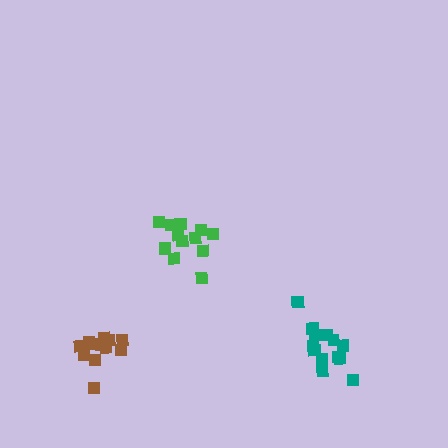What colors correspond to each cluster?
The clusters are colored: green, brown, teal.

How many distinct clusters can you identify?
There are 3 distinct clusters.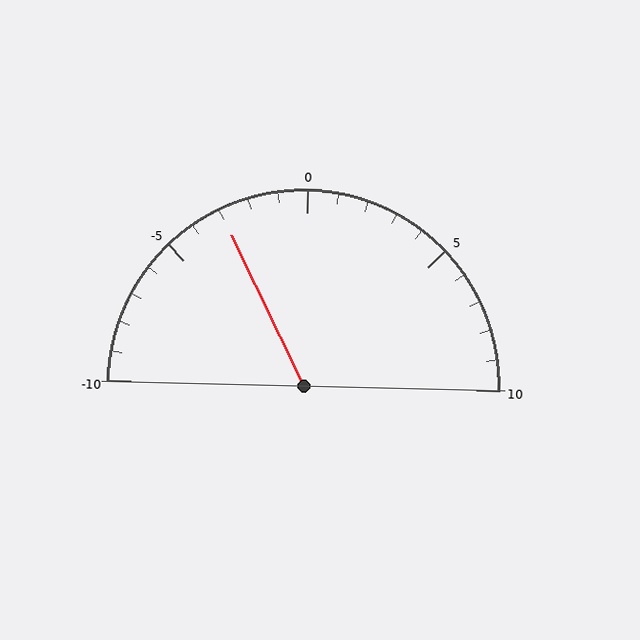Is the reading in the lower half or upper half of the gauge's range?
The reading is in the lower half of the range (-10 to 10).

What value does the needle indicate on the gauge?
The needle indicates approximately -3.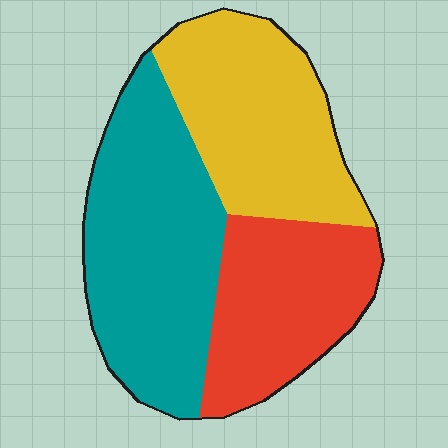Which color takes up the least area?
Red, at roughly 30%.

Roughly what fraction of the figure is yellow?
Yellow takes up about one third (1/3) of the figure.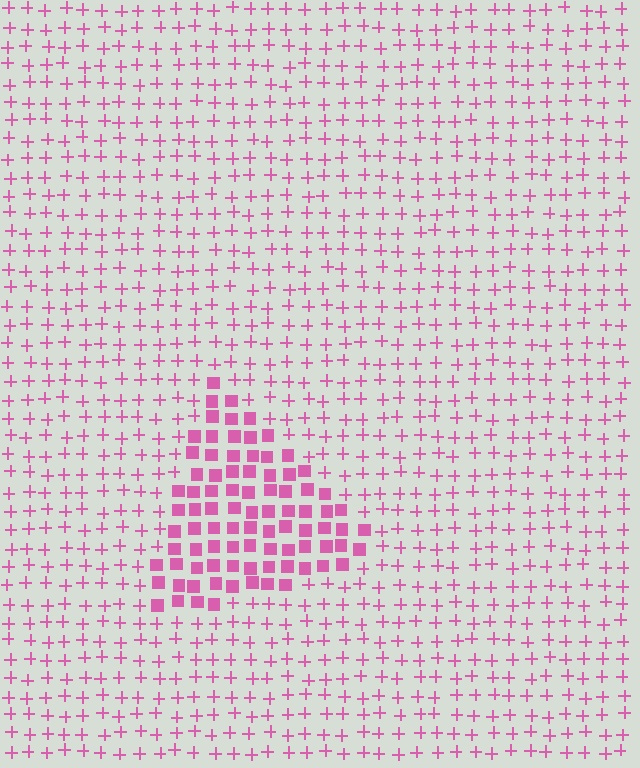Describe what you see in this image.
The image is filled with small pink elements arranged in a uniform grid. A triangle-shaped region contains squares, while the surrounding area contains plus signs. The boundary is defined purely by the change in element shape.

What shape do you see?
I see a triangle.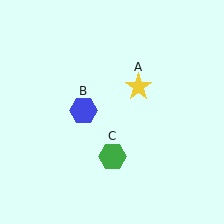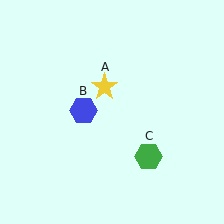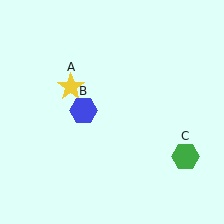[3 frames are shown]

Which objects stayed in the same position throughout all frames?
Blue hexagon (object B) remained stationary.